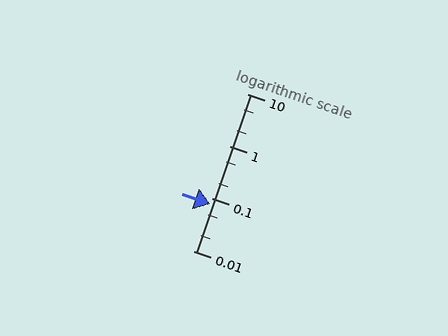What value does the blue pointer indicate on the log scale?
The pointer indicates approximately 0.078.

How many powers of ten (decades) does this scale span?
The scale spans 3 decades, from 0.01 to 10.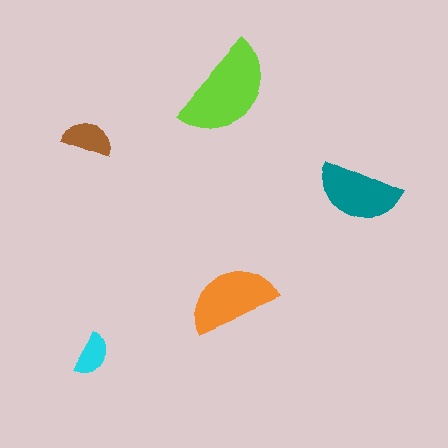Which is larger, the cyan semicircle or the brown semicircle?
The brown one.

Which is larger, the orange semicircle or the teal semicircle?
The orange one.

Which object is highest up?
The lime semicircle is topmost.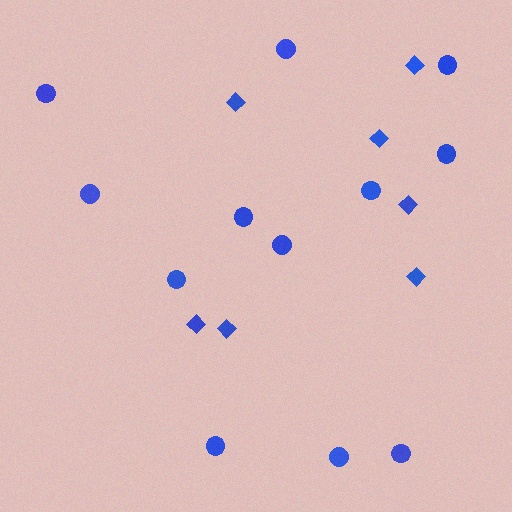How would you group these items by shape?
There are 2 groups: one group of diamonds (7) and one group of circles (12).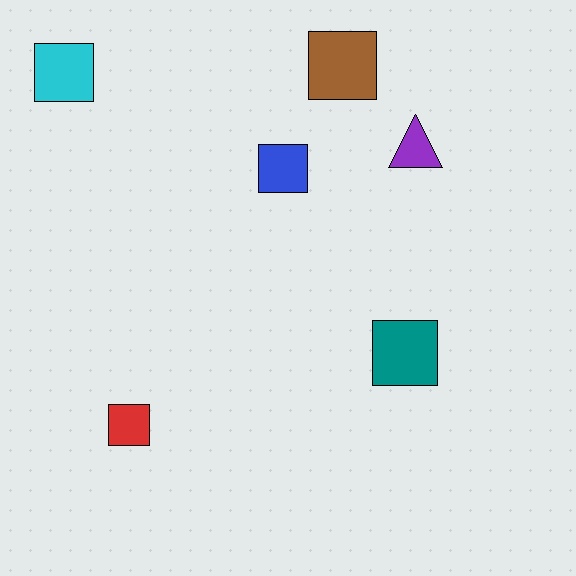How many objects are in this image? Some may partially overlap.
There are 6 objects.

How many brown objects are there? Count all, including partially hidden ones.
There is 1 brown object.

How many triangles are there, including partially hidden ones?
There is 1 triangle.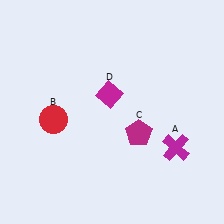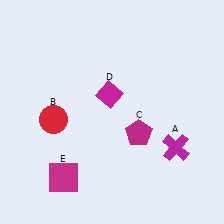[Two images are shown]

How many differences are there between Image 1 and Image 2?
There is 1 difference between the two images.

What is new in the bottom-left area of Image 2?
A magenta square (E) was added in the bottom-left area of Image 2.